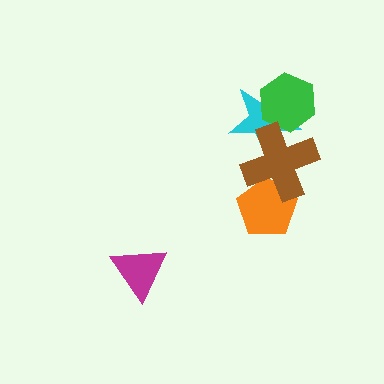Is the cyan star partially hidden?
Yes, it is partially covered by another shape.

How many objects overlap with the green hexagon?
2 objects overlap with the green hexagon.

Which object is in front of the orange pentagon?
The brown cross is in front of the orange pentagon.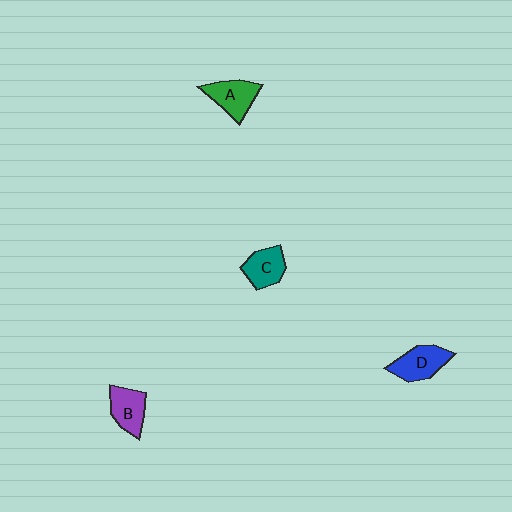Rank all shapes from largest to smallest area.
From largest to smallest: D (blue), A (green), B (purple), C (teal).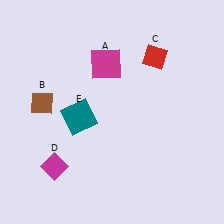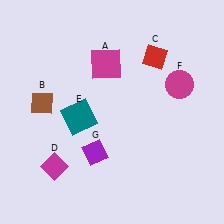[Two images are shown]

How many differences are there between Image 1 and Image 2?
There are 2 differences between the two images.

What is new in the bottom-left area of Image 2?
A purple diamond (G) was added in the bottom-left area of Image 2.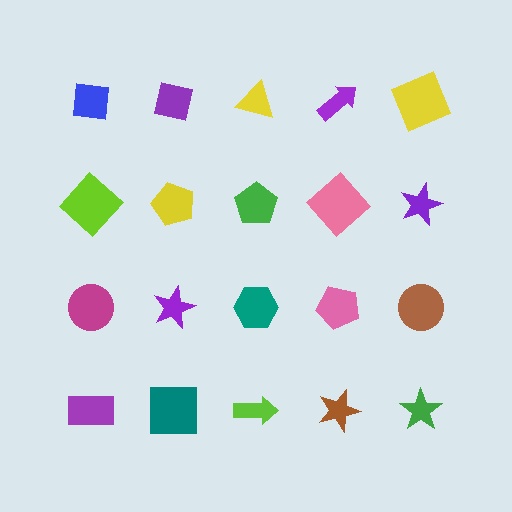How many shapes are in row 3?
5 shapes.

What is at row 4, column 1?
A purple rectangle.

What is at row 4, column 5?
A green star.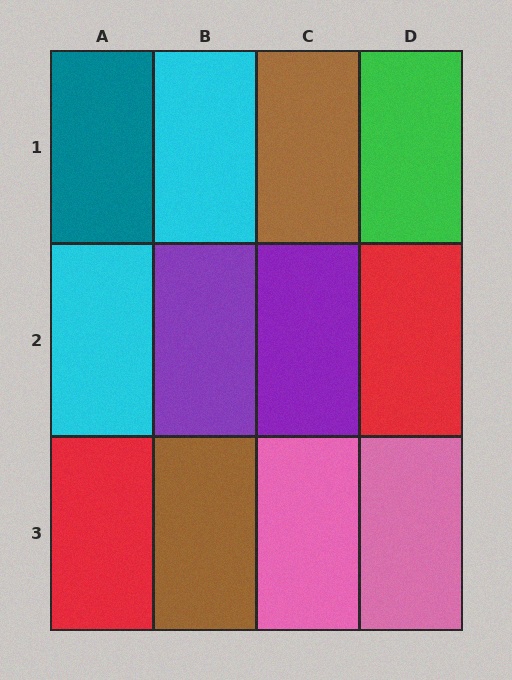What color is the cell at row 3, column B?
Brown.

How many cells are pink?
2 cells are pink.